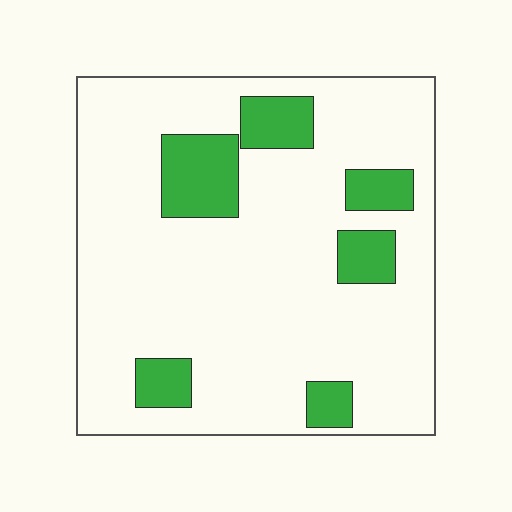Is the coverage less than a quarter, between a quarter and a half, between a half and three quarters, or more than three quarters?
Less than a quarter.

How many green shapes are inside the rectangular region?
6.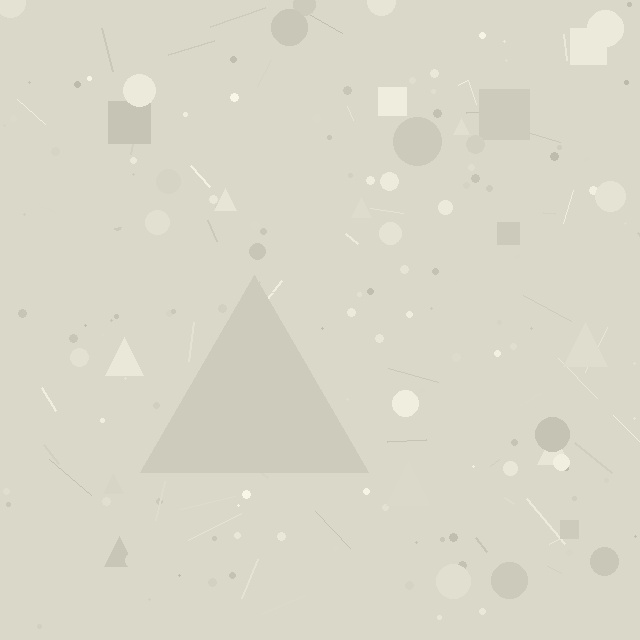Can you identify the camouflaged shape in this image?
The camouflaged shape is a triangle.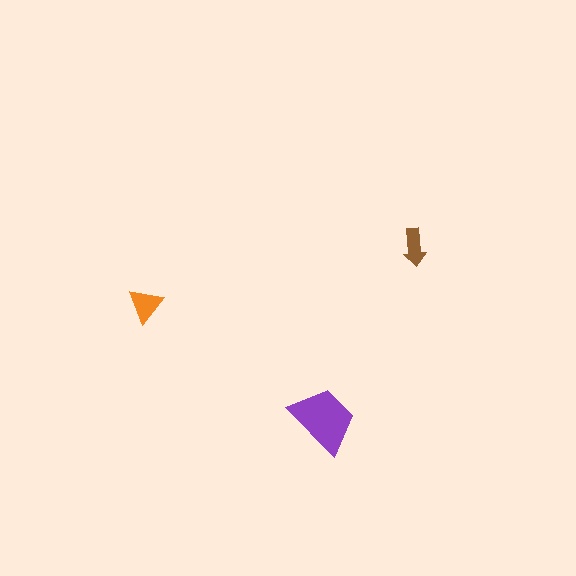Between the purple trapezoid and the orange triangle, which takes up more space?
The purple trapezoid.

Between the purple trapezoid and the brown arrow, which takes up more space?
The purple trapezoid.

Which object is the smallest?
The brown arrow.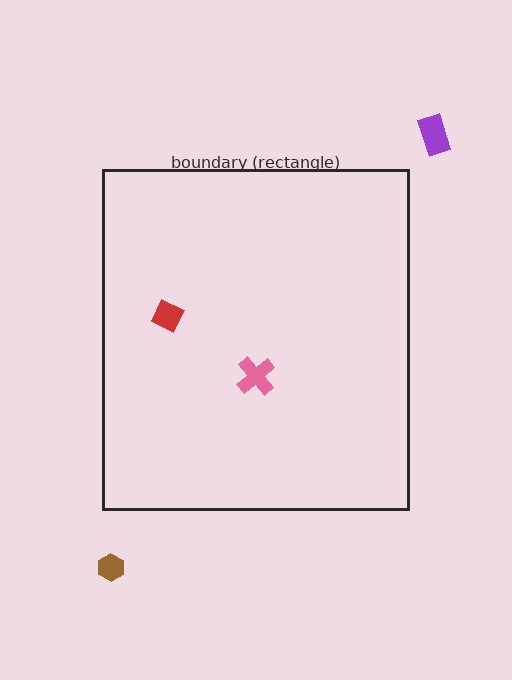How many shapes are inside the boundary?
2 inside, 2 outside.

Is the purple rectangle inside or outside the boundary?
Outside.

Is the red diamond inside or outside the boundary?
Inside.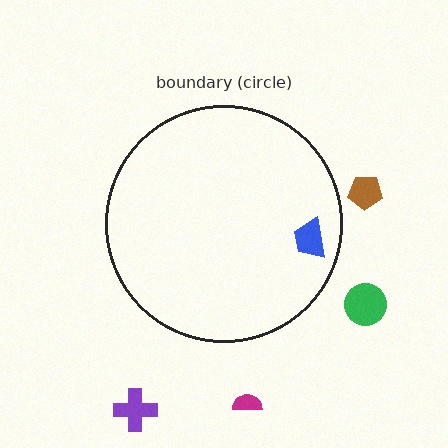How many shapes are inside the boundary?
1 inside, 4 outside.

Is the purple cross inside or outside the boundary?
Outside.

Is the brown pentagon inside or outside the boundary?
Outside.